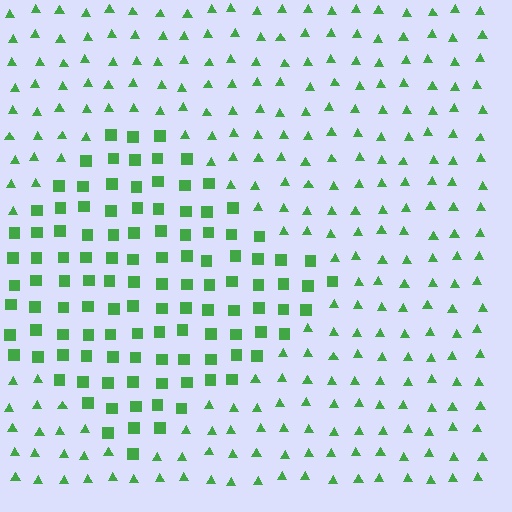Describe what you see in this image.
The image is filled with small green elements arranged in a uniform grid. A diamond-shaped region contains squares, while the surrounding area contains triangles. The boundary is defined purely by the change in element shape.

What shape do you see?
I see a diamond.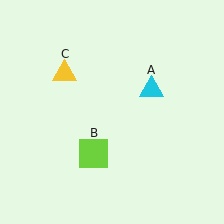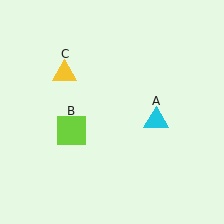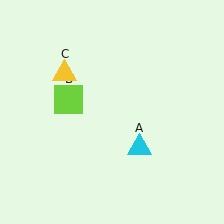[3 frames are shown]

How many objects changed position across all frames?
2 objects changed position: cyan triangle (object A), lime square (object B).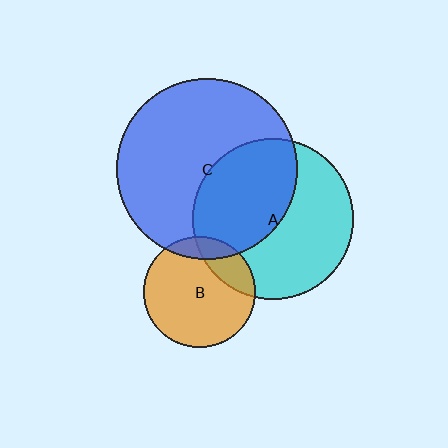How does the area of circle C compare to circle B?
Approximately 2.6 times.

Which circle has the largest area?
Circle C (blue).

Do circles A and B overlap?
Yes.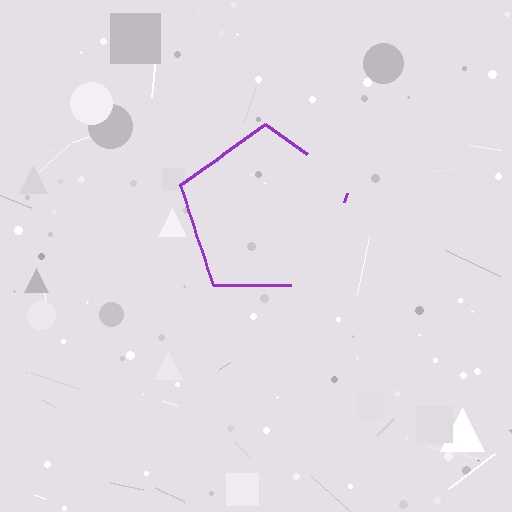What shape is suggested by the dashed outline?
The dashed outline suggests a pentagon.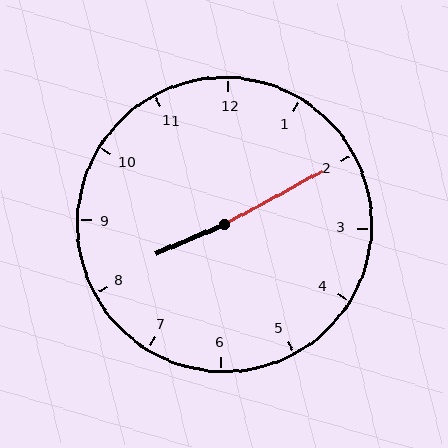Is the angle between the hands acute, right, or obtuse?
It is obtuse.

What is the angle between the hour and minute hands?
Approximately 175 degrees.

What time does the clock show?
8:10.